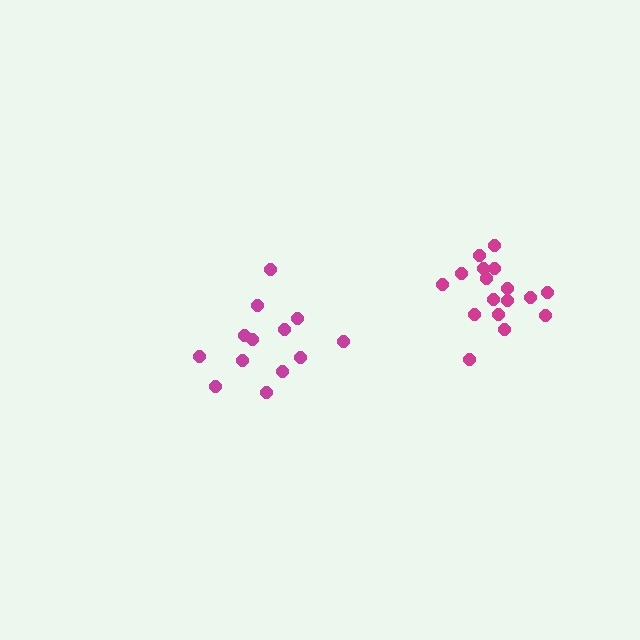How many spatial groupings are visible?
There are 2 spatial groupings.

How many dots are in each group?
Group 1: 13 dots, Group 2: 17 dots (30 total).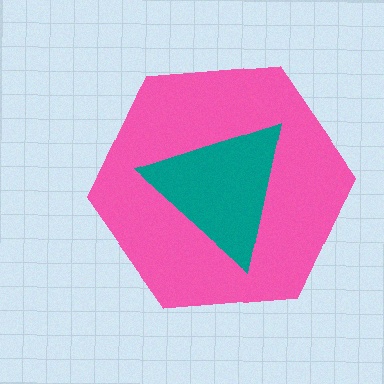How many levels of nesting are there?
2.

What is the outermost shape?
The pink hexagon.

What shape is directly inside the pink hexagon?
The teal triangle.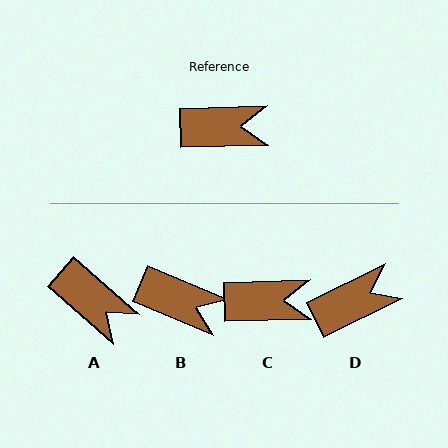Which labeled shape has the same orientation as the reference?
C.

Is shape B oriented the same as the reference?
No, it is off by about 25 degrees.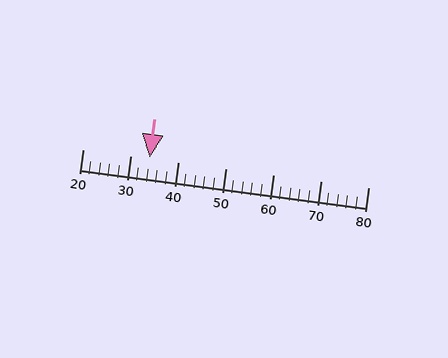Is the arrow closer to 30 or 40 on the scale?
The arrow is closer to 30.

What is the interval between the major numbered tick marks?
The major tick marks are spaced 10 units apart.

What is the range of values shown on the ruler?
The ruler shows values from 20 to 80.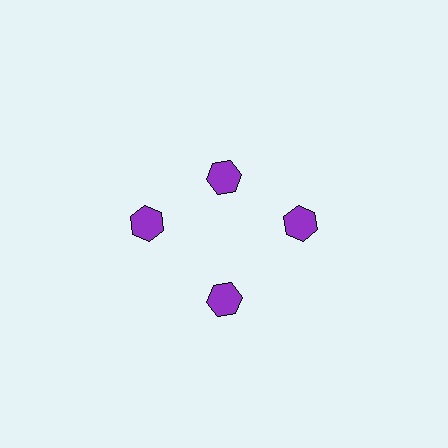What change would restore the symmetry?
The symmetry would be restored by moving it outward, back onto the ring so that all 4 hexagons sit at equal angles and equal distance from the center.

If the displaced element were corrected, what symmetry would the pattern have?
It would have 4-fold rotational symmetry — the pattern would map onto itself every 90 degrees.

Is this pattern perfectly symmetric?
No. The 4 purple hexagons are arranged in a ring, but one element near the 12 o'clock position is pulled inward toward the center, breaking the 4-fold rotational symmetry.